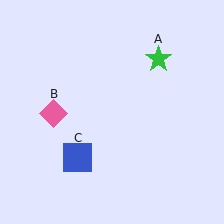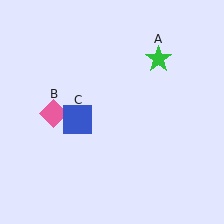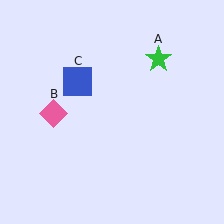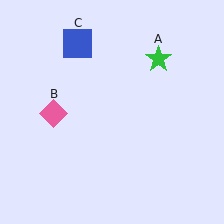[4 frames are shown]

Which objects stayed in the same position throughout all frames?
Green star (object A) and pink diamond (object B) remained stationary.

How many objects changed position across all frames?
1 object changed position: blue square (object C).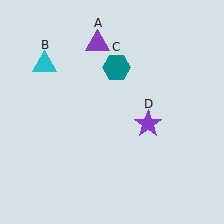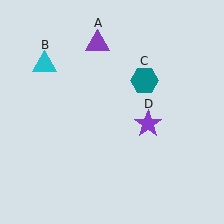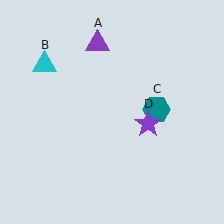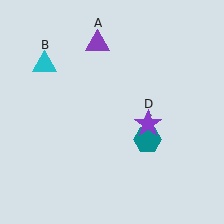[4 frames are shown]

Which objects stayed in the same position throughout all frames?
Purple triangle (object A) and cyan triangle (object B) and purple star (object D) remained stationary.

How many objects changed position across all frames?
1 object changed position: teal hexagon (object C).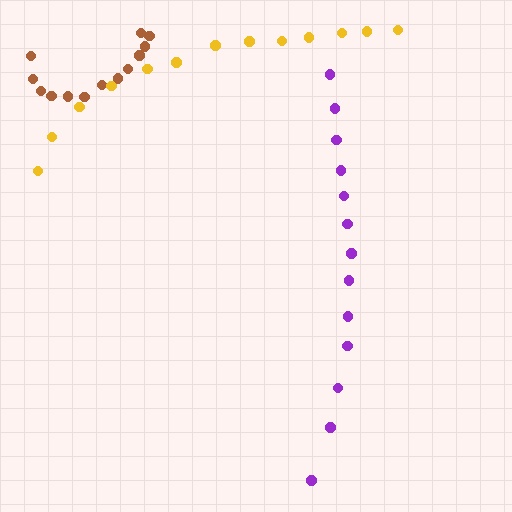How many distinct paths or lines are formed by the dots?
There are 3 distinct paths.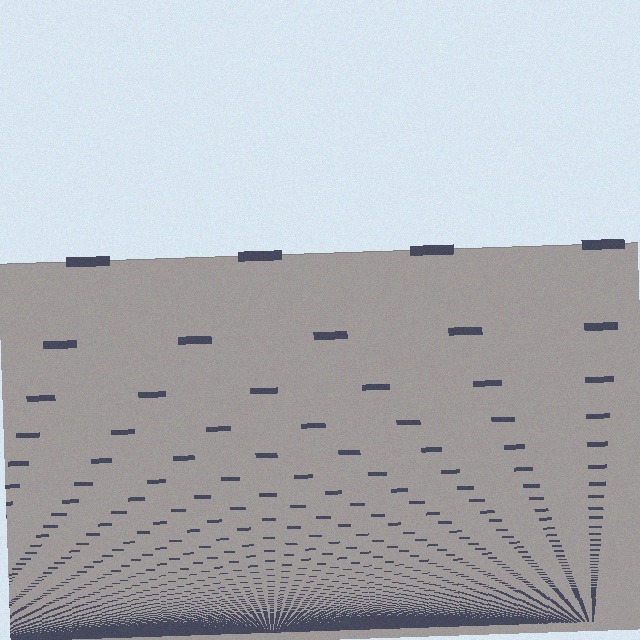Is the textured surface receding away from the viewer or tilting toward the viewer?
The surface appears to tilt toward the viewer. Texture elements get larger and sparser toward the top.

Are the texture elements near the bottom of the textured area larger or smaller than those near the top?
Smaller. The gradient is inverted — elements near the bottom are smaller and denser.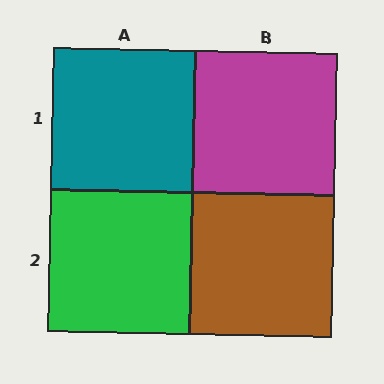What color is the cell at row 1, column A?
Teal.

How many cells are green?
1 cell is green.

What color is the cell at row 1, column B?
Magenta.